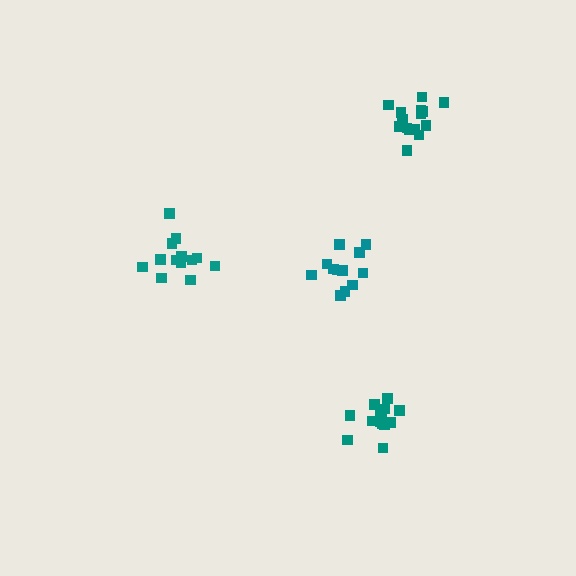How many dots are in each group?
Group 1: 16 dots, Group 2: 14 dots, Group 3: 12 dots, Group 4: 13 dots (55 total).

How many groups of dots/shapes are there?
There are 4 groups.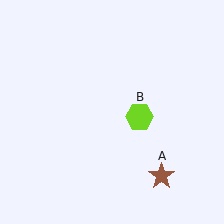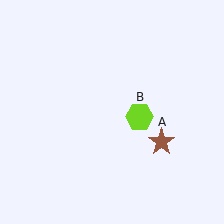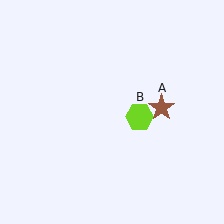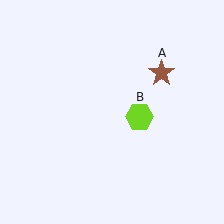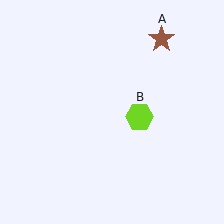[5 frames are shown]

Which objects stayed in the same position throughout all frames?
Lime hexagon (object B) remained stationary.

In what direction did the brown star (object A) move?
The brown star (object A) moved up.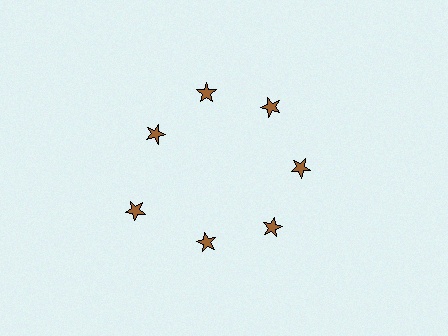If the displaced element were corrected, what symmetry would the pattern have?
It would have 7-fold rotational symmetry — the pattern would map onto itself every 51 degrees.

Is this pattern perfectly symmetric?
No. The 7 brown stars are arranged in a ring, but one element near the 8 o'clock position is pushed outward from the center, breaking the 7-fold rotational symmetry.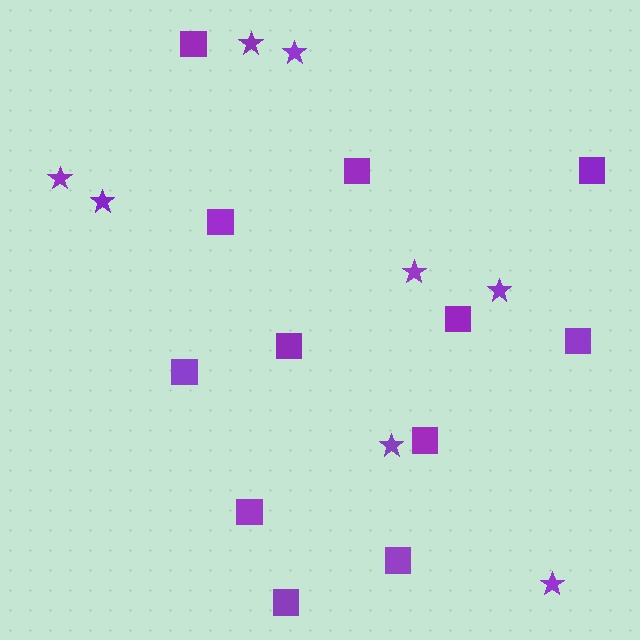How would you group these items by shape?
There are 2 groups: one group of squares (12) and one group of stars (8).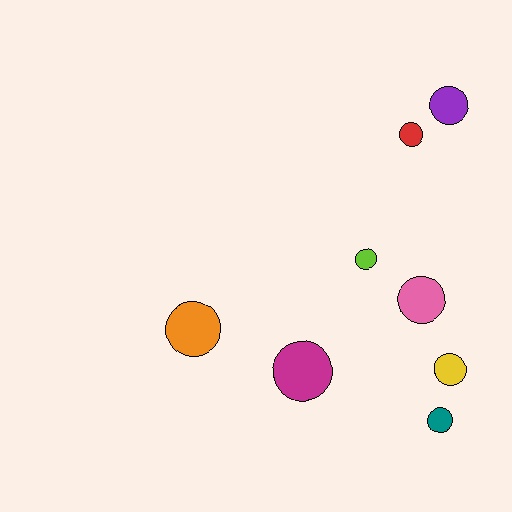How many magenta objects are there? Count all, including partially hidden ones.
There is 1 magenta object.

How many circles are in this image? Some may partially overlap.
There are 8 circles.